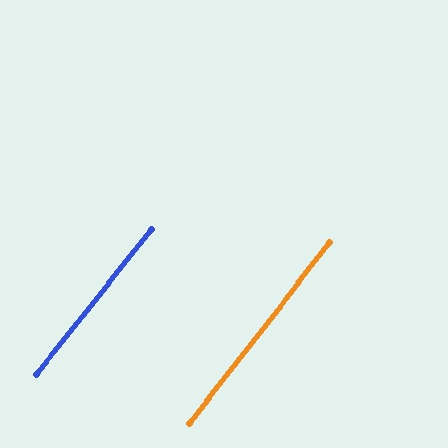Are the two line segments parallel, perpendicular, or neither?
Parallel — their directions differ by only 0.6°.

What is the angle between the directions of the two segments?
Approximately 1 degree.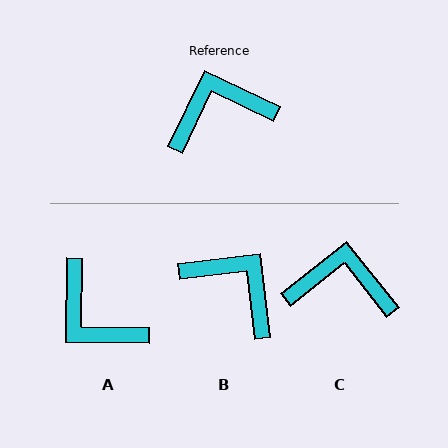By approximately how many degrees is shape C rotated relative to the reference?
Approximately 26 degrees clockwise.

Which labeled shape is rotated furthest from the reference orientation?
A, about 115 degrees away.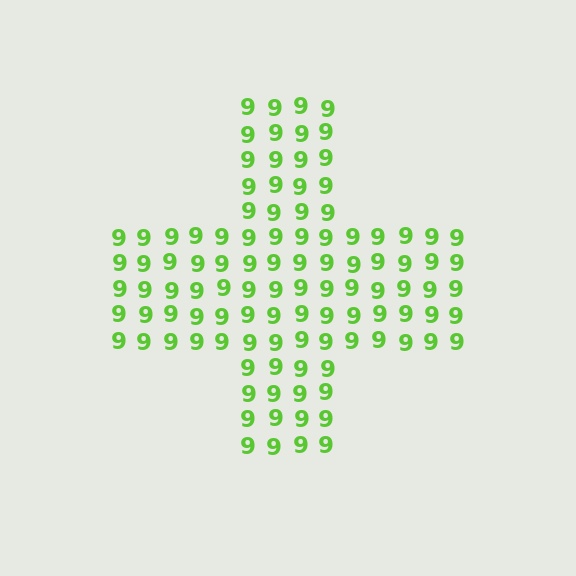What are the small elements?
The small elements are digit 9's.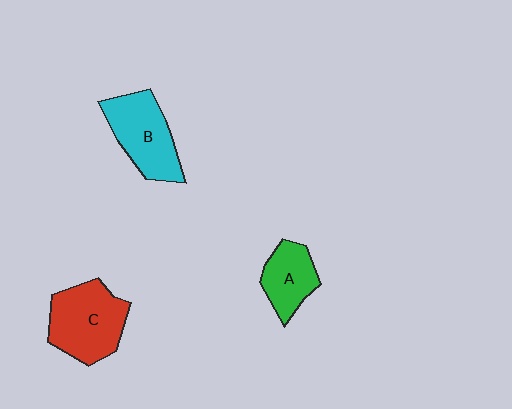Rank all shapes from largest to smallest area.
From largest to smallest: C (red), B (cyan), A (green).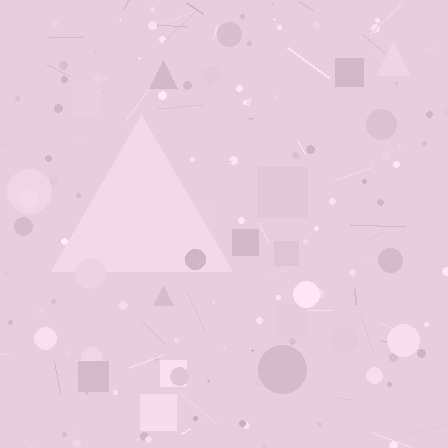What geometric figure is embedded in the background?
A triangle is embedded in the background.